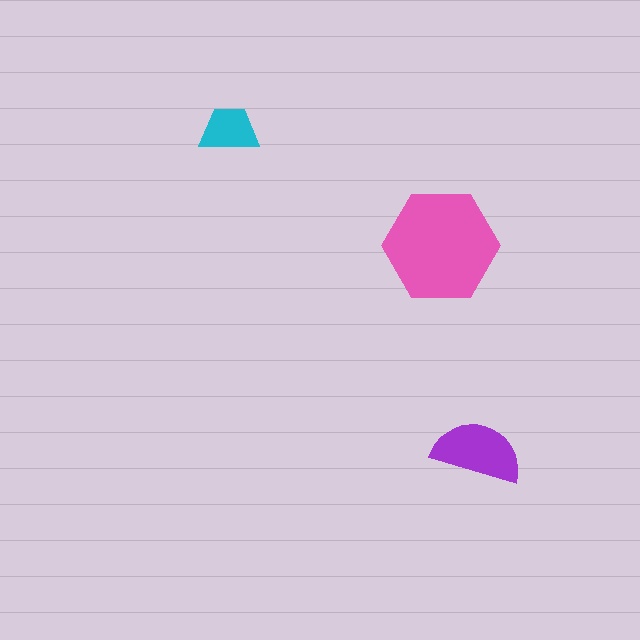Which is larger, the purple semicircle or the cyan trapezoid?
The purple semicircle.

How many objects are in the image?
There are 3 objects in the image.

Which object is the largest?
The pink hexagon.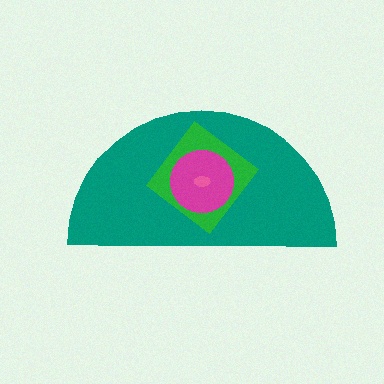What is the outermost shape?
The teal semicircle.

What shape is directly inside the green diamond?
The magenta circle.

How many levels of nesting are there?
4.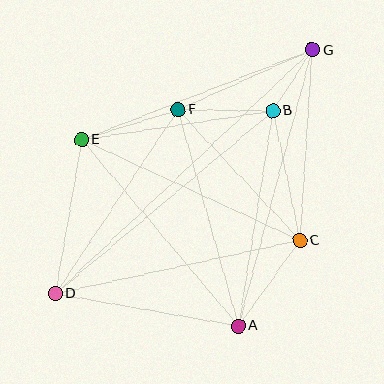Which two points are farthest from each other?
Points D and G are farthest from each other.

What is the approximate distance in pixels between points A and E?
The distance between A and E is approximately 244 pixels.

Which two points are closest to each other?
Points B and G are closest to each other.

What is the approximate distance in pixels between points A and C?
The distance between A and C is approximately 105 pixels.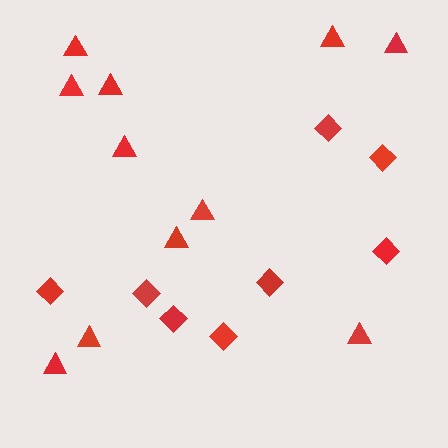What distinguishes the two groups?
There are 2 groups: one group of diamonds (8) and one group of triangles (11).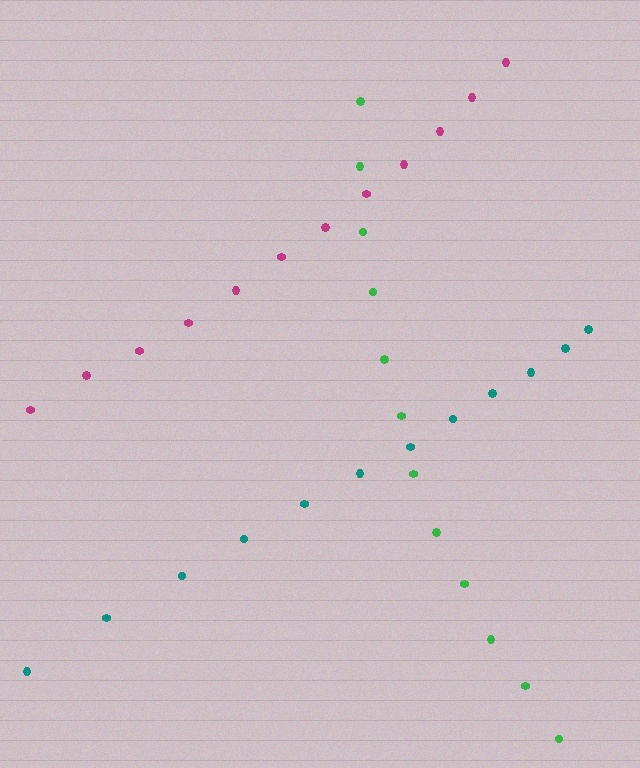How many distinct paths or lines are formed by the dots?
There are 3 distinct paths.